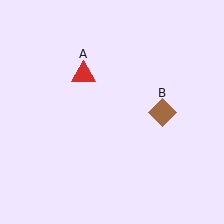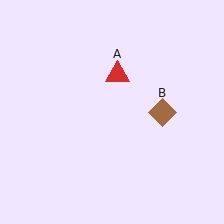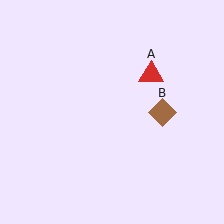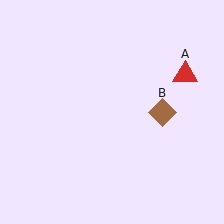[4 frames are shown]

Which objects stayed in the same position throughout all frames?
Brown diamond (object B) remained stationary.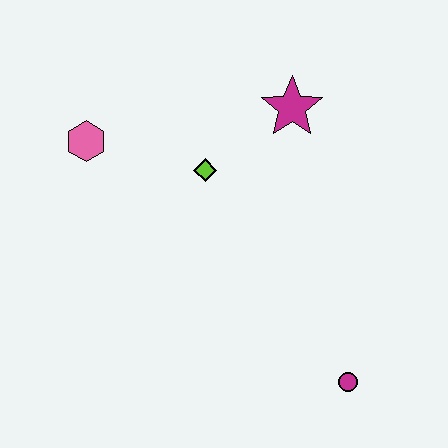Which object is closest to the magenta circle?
The lime diamond is closest to the magenta circle.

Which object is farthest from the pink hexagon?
The magenta circle is farthest from the pink hexagon.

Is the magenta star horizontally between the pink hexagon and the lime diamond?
No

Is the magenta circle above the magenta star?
No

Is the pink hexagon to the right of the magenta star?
No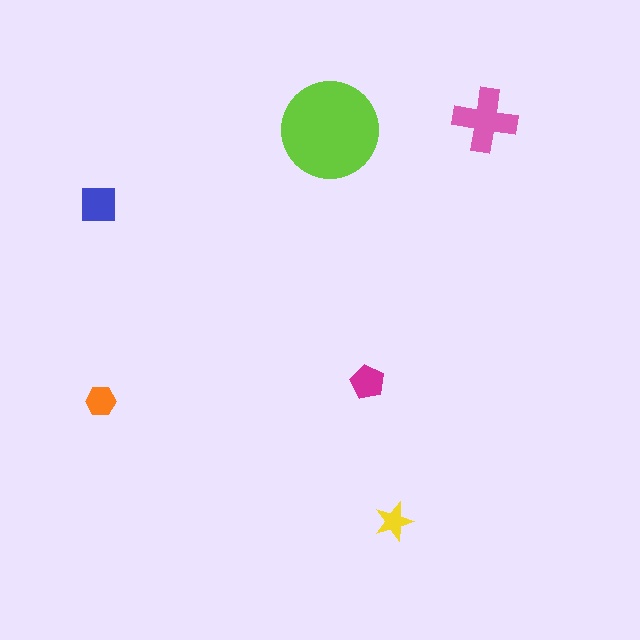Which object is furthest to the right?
The pink cross is rightmost.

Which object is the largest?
The lime circle.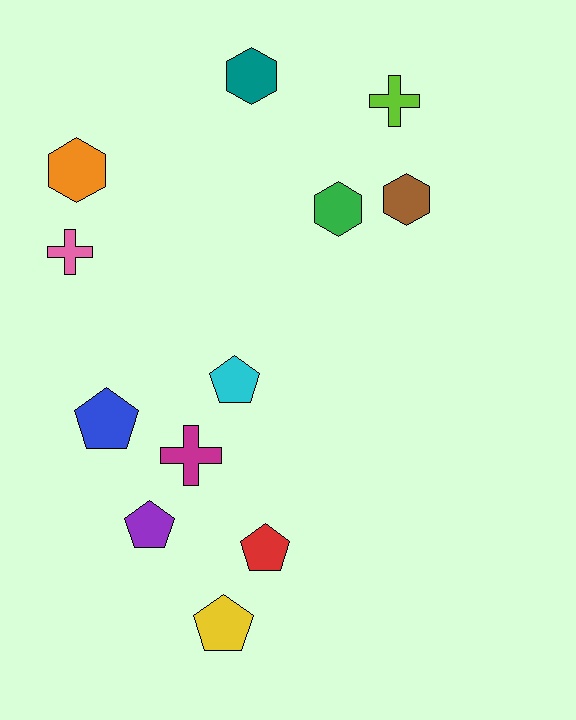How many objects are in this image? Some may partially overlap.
There are 12 objects.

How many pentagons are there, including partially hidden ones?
There are 5 pentagons.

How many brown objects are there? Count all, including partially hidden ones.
There is 1 brown object.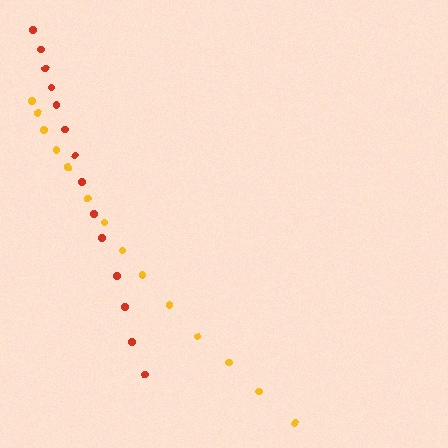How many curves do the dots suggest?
There are 2 distinct paths.